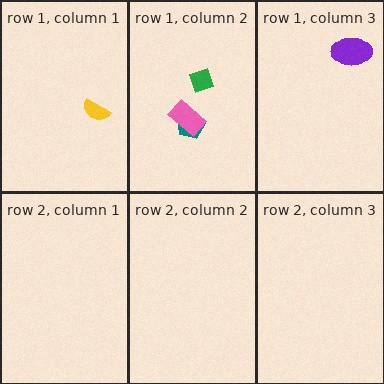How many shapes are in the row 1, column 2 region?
3.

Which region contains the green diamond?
The row 1, column 2 region.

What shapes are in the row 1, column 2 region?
The teal pentagon, the pink rectangle, the green diamond.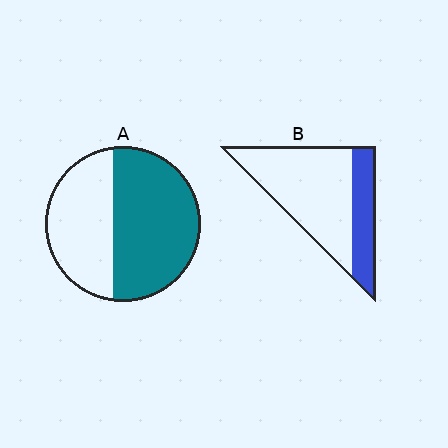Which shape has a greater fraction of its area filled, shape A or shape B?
Shape A.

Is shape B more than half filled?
No.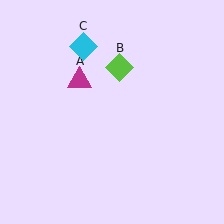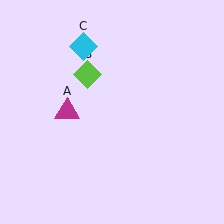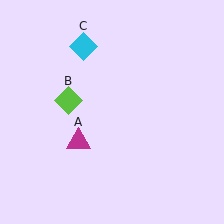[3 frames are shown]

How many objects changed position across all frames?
2 objects changed position: magenta triangle (object A), lime diamond (object B).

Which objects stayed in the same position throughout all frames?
Cyan diamond (object C) remained stationary.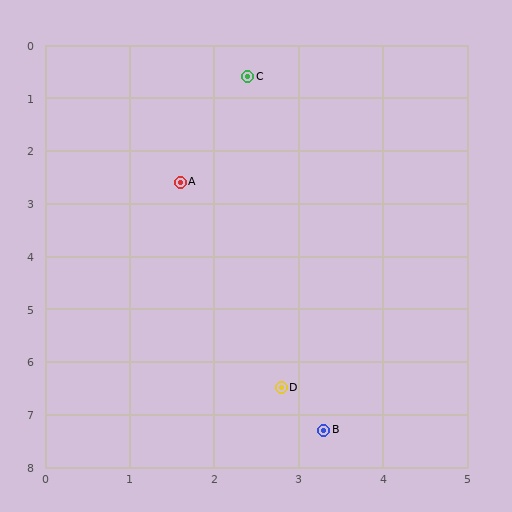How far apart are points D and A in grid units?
Points D and A are about 4.1 grid units apart.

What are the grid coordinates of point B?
Point B is at approximately (3.3, 7.3).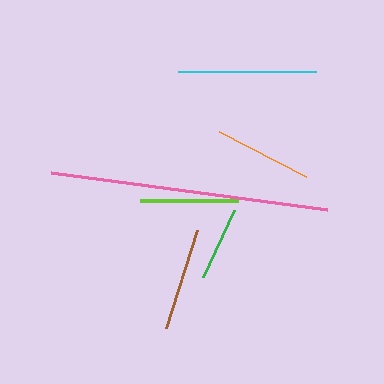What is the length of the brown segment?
The brown segment is approximately 103 pixels long.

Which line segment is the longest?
The pink line is the longest at approximately 278 pixels.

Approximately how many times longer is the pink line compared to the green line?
The pink line is approximately 3.7 times the length of the green line.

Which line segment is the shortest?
The green line is the shortest at approximately 75 pixels.